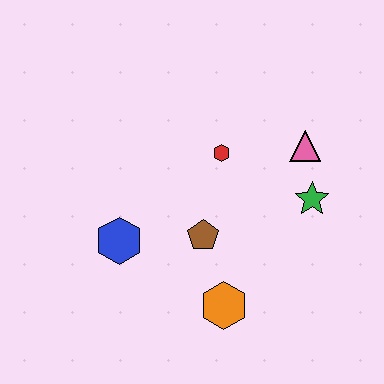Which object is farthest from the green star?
The blue hexagon is farthest from the green star.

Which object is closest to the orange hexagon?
The brown pentagon is closest to the orange hexagon.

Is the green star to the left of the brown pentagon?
No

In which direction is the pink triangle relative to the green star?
The pink triangle is above the green star.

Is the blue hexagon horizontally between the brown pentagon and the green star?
No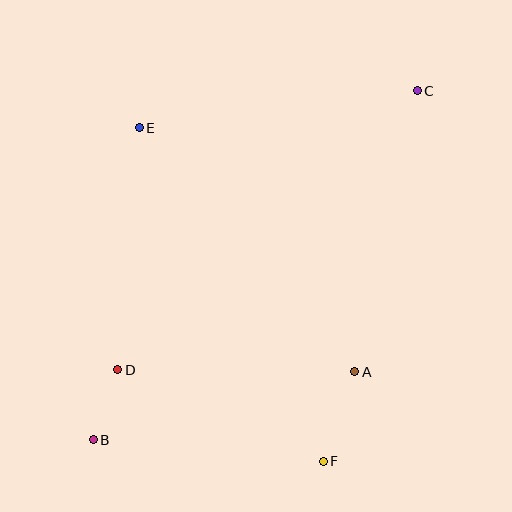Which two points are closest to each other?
Points B and D are closest to each other.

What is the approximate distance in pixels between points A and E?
The distance between A and E is approximately 326 pixels.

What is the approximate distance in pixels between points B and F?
The distance between B and F is approximately 231 pixels.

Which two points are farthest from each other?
Points B and C are farthest from each other.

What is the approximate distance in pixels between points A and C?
The distance between A and C is approximately 288 pixels.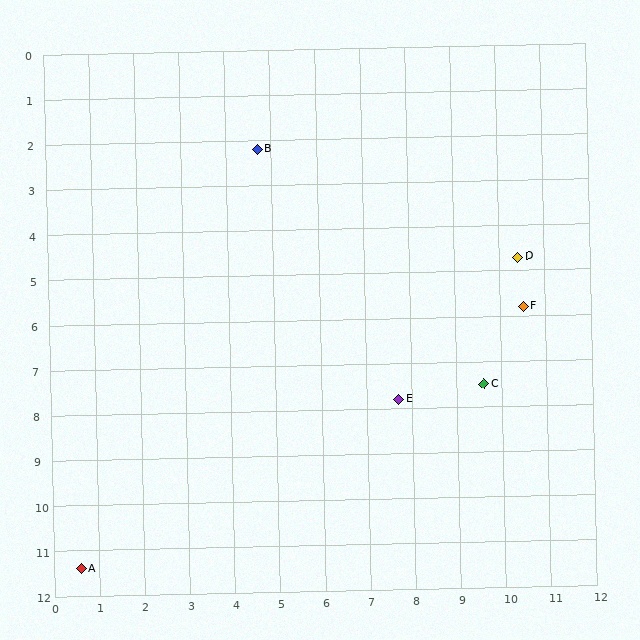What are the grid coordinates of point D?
Point D is at approximately (10.4, 4.7).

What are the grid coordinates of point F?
Point F is at approximately (10.5, 5.8).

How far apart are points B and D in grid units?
Points B and D are about 6.2 grid units apart.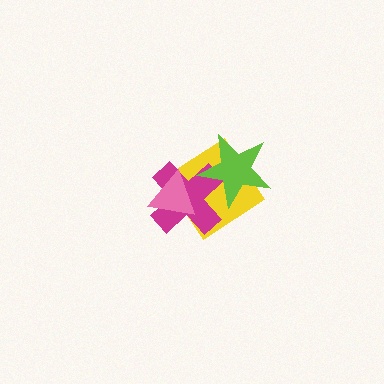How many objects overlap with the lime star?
2 objects overlap with the lime star.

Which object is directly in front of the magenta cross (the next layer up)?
The pink triangle is directly in front of the magenta cross.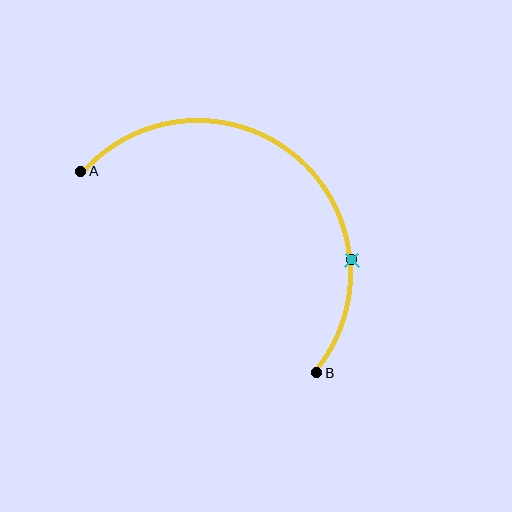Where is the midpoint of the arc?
The arc midpoint is the point on the curve farthest from the straight line joining A and B. It sits above and to the right of that line.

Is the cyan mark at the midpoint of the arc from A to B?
No. The cyan mark lies on the arc but is closer to endpoint B. The arc midpoint would be at the point on the curve equidistant along the arc from both A and B.